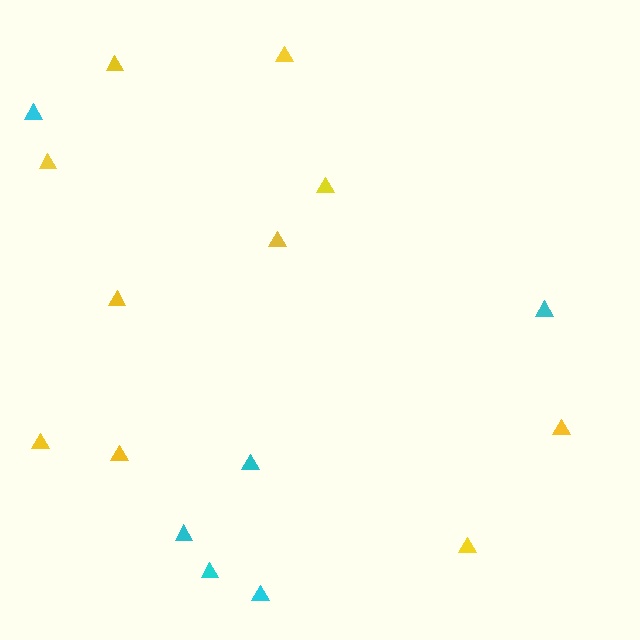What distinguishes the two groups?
There are 2 groups: one group of cyan triangles (6) and one group of yellow triangles (10).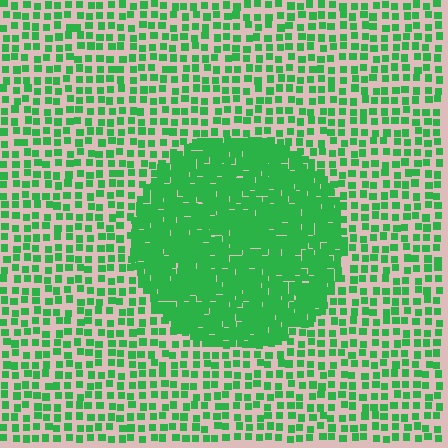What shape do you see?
I see a circle.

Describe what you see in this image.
The image contains small green elements arranged at two different densities. A circle-shaped region is visible where the elements are more densely packed than the surrounding area.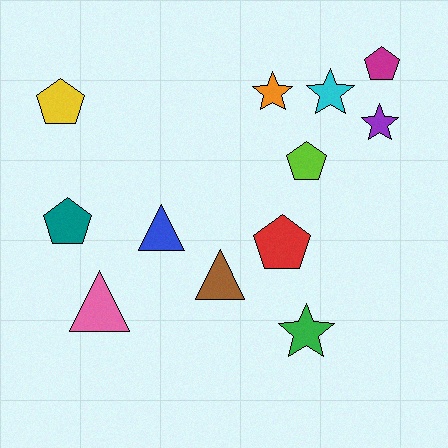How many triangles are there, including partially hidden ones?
There are 3 triangles.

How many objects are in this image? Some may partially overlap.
There are 12 objects.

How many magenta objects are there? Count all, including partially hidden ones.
There is 1 magenta object.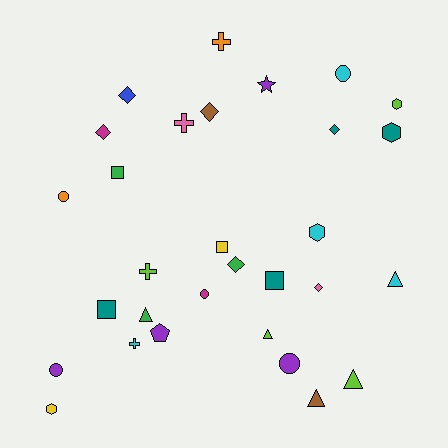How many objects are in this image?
There are 30 objects.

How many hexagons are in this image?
There are 4 hexagons.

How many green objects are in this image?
There are 3 green objects.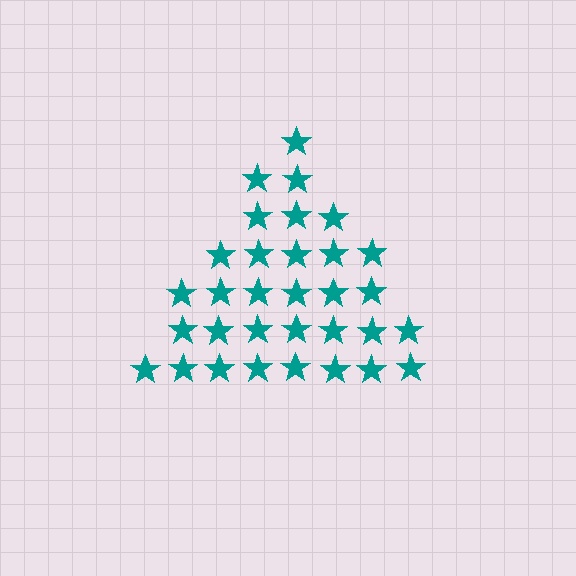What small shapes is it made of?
It is made of small stars.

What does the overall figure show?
The overall figure shows a triangle.